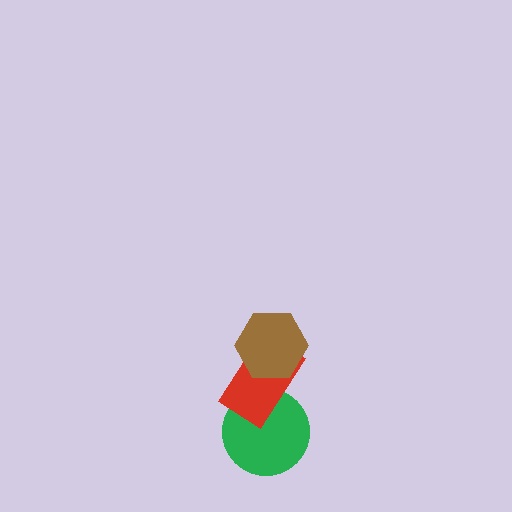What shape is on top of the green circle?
The red rectangle is on top of the green circle.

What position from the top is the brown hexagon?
The brown hexagon is 1st from the top.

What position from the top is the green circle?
The green circle is 3rd from the top.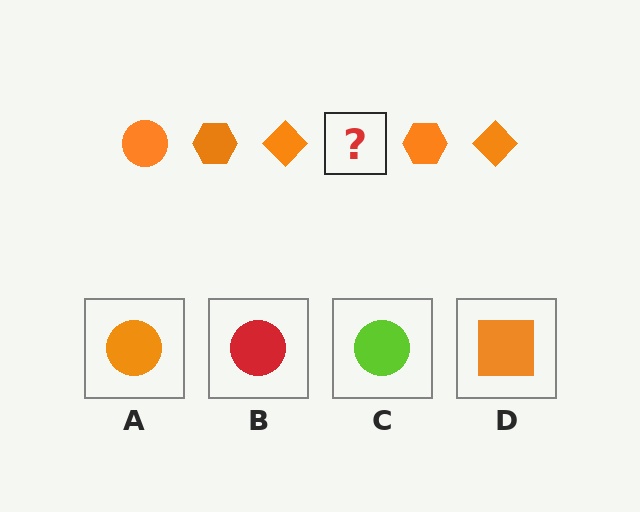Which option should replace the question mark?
Option A.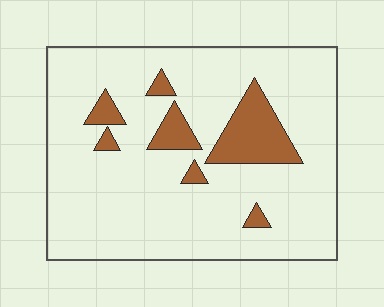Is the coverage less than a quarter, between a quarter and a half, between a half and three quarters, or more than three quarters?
Less than a quarter.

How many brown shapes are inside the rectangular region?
7.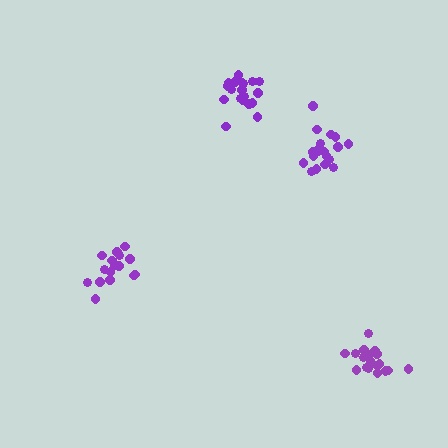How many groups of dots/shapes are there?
There are 4 groups.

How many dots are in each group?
Group 1: 20 dots, Group 2: 19 dots, Group 3: 20 dots, Group 4: 16 dots (75 total).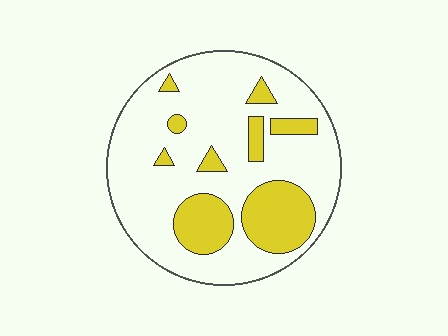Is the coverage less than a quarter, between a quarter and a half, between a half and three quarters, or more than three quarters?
Less than a quarter.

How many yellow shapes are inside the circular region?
9.